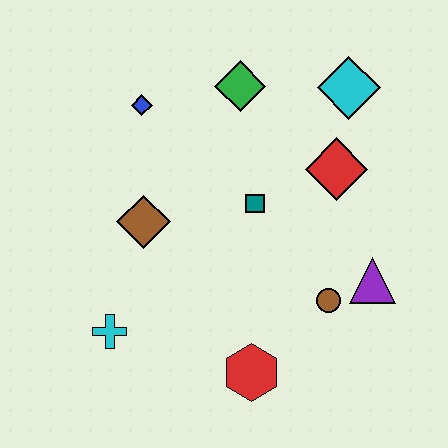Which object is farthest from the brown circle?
The blue diamond is farthest from the brown circle.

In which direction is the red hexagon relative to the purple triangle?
The red hexagon is to the left of the purple triangle.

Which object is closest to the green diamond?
The blue diamond is closest to the green diamond.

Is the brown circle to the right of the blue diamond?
Yes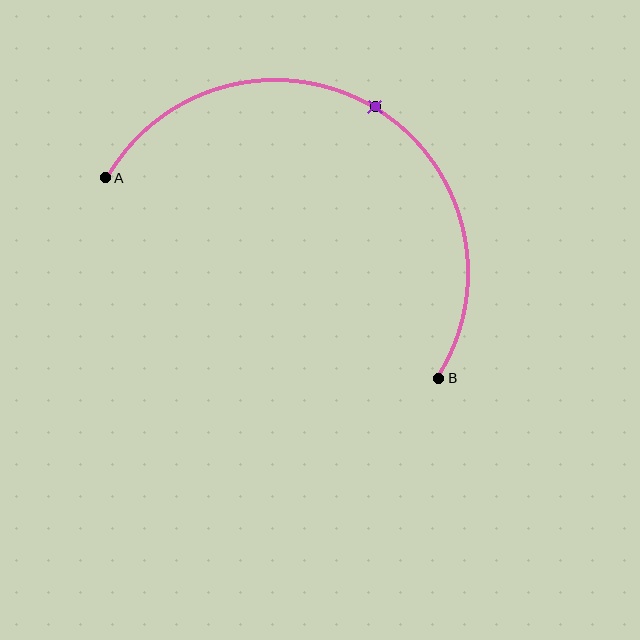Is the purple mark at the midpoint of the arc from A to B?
Yes. The purple mark lies on the arc at equal arc-length from both A and B — it is the arc midpoint.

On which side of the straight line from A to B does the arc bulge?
The arc bulges above the straight line connecting A and B.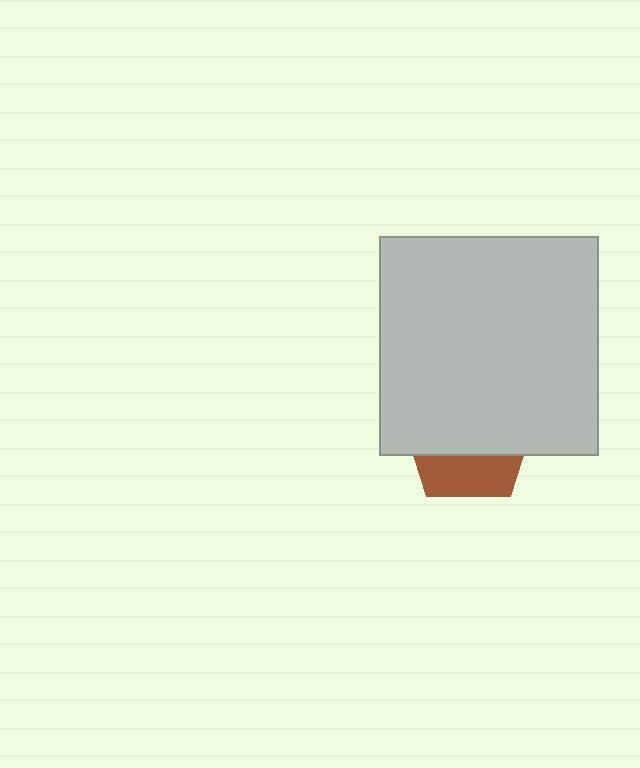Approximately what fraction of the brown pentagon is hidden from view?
Roughly 66% of the brown pentagon is hidden behind the light gray square.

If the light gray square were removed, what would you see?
You would see the complete brown pentagon.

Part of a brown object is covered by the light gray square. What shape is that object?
It is a pentagon.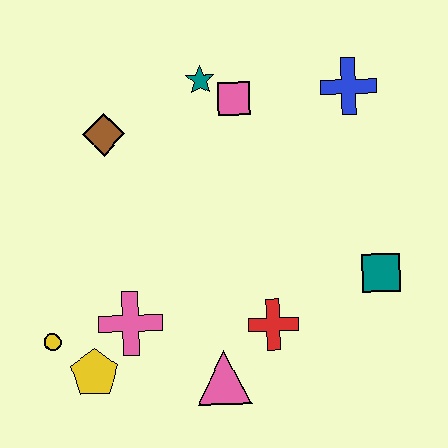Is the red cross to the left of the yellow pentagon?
No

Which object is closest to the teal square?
The red cross is closest to the teal square.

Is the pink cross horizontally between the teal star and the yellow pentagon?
Yes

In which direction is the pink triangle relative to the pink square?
The pink triangle is below the pink square.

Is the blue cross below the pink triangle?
No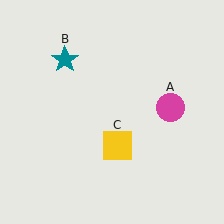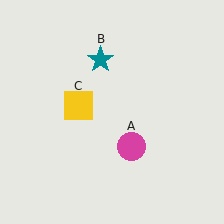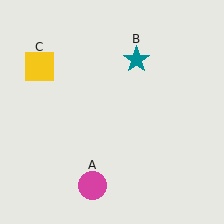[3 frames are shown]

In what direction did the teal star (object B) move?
The teal star (object B) moved right.